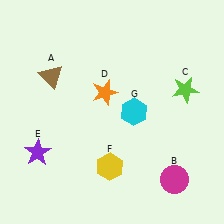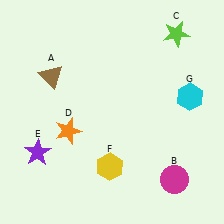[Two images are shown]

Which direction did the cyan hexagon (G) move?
The cyan hexagon (G) moved right.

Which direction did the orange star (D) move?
The orange star (D) moved down.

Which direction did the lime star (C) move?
The lime star (C) moved up.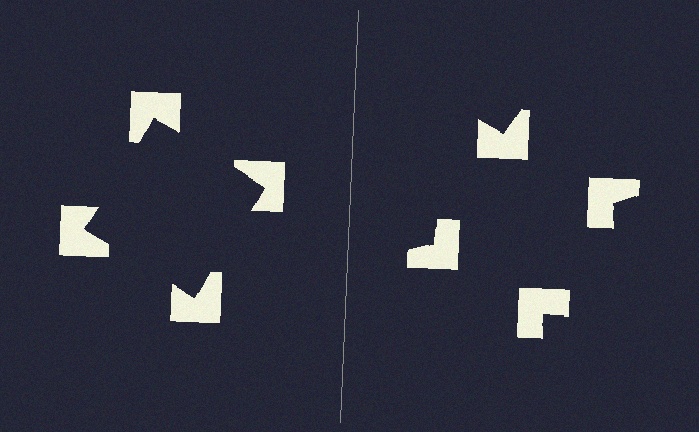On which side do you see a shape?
An illusory square appears on the left side. On the right side the wedge cuts are rotated, so no coherent shape forms.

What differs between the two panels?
The notched squares are positioned identically on both sides; only the wedge orientations differ. On the left they align to a square; on the right they are misaligned.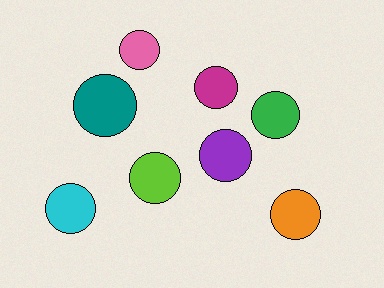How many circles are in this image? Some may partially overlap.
There are 8 circles.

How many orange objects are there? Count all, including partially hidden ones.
There is 1 orange object.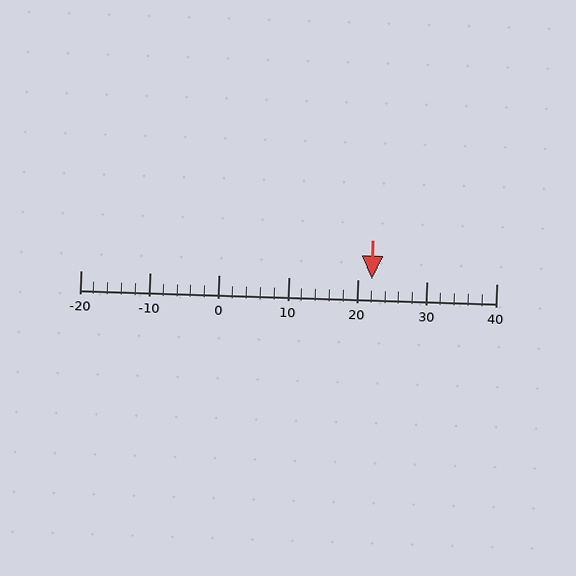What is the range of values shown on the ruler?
The ruler shows values from -20 to 40.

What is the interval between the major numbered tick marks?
The major tick marks are spaced 10 units apart.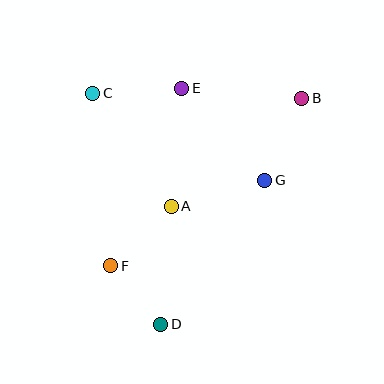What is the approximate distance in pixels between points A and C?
The distance between A and C is approximately 137 pixels.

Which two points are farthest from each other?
Points B and D are farthest from each other.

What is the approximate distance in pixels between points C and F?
The distance between C and F is approximately 174 pixels.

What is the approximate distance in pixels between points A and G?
The distance between A and G is approximately 97 pixels.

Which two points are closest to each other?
Points D and F are closest to each other.